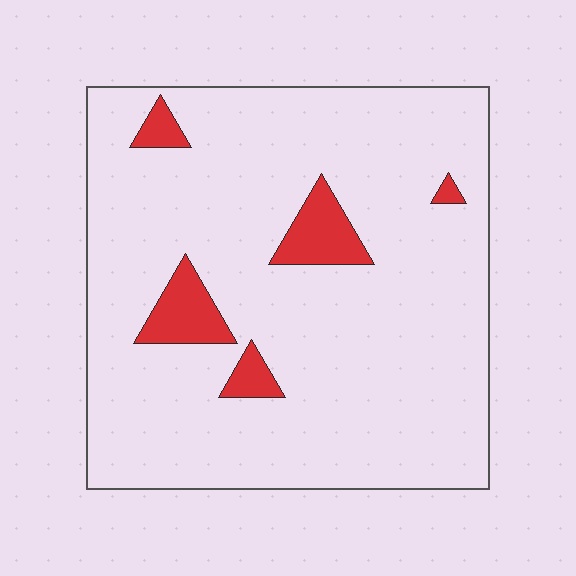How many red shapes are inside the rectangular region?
5.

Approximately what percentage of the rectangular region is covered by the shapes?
Approximately 10%.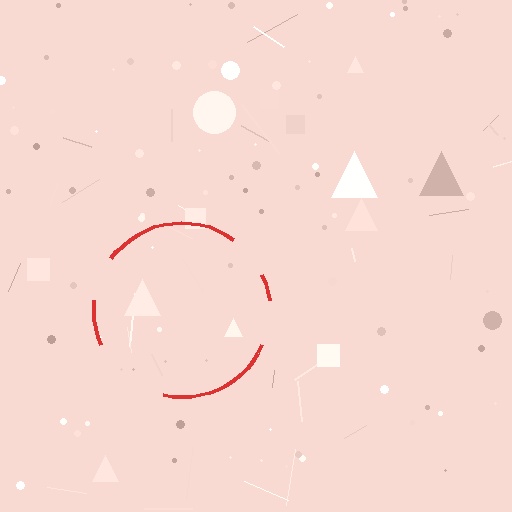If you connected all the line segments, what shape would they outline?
They would outline a circle.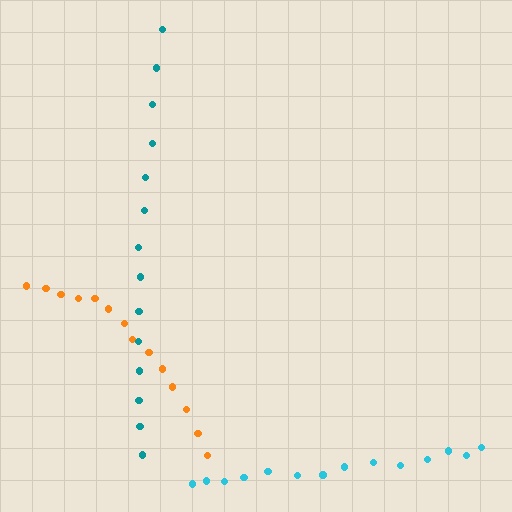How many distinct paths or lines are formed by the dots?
There are 3 distinct paths.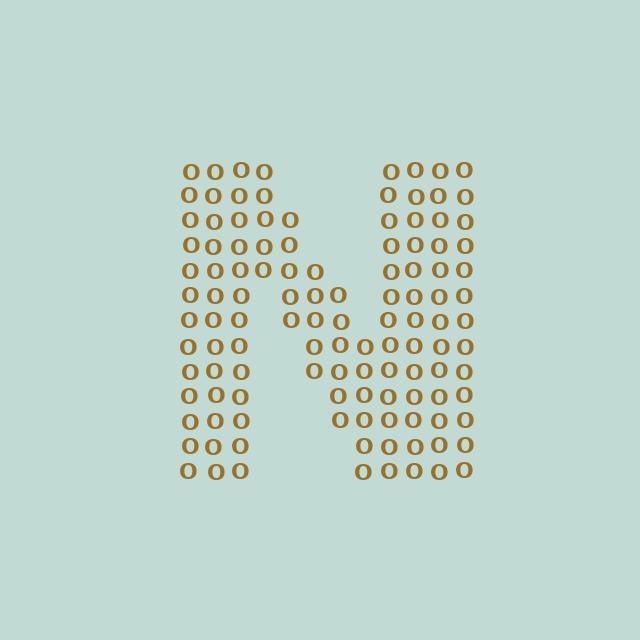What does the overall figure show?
The overall figure shows the letter N.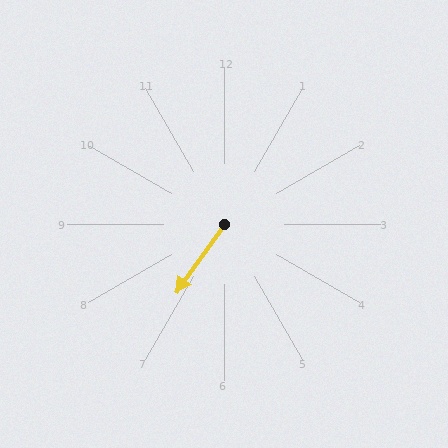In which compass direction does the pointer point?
Southwest.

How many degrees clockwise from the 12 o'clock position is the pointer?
Approximately 215 degrees.